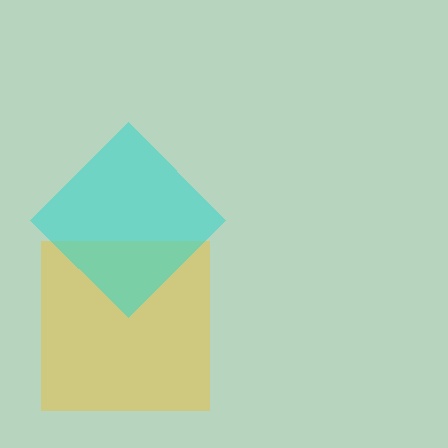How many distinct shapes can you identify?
There are 2 distinct shapes: a yellow square, a cyan diamond.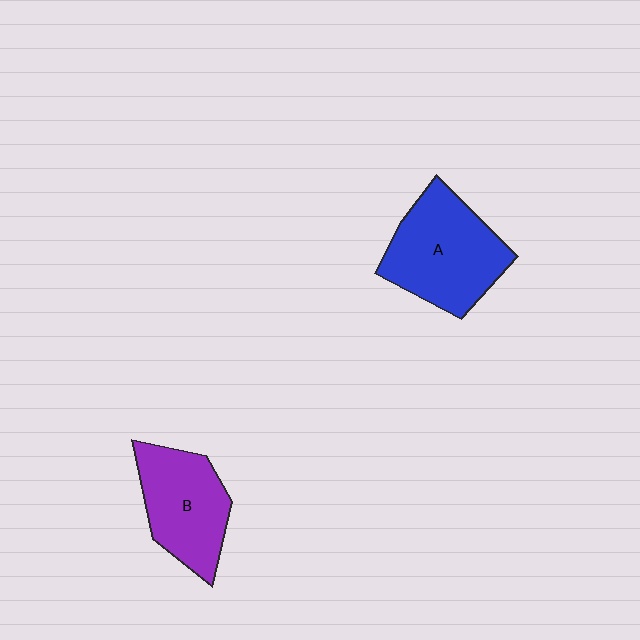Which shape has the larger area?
Shape A (blue).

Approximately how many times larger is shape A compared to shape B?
Approximately 1.2 times.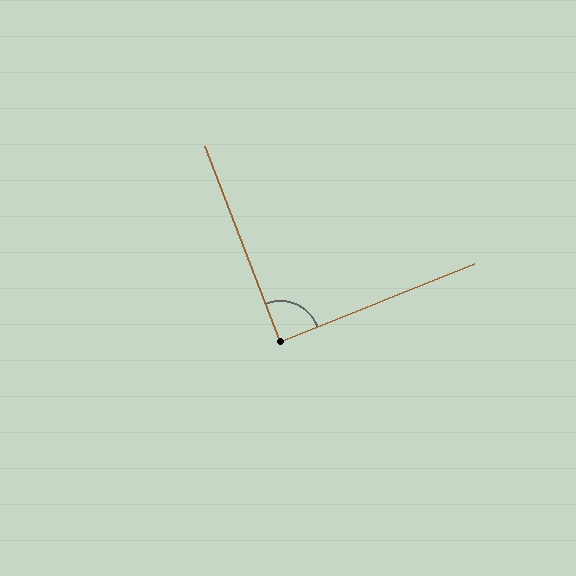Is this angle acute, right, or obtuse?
It is approximately a right angle.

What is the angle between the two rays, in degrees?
Approximately 90 degrees.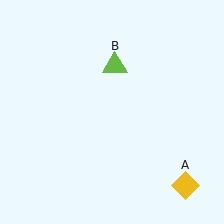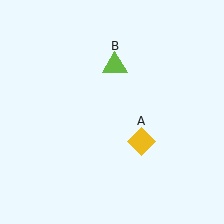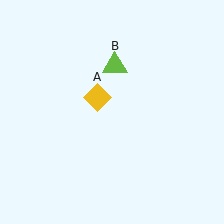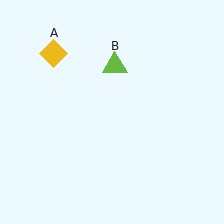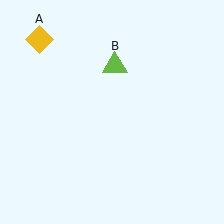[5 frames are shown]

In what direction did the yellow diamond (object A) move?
The yellow diamond (object A) moved up and to the left.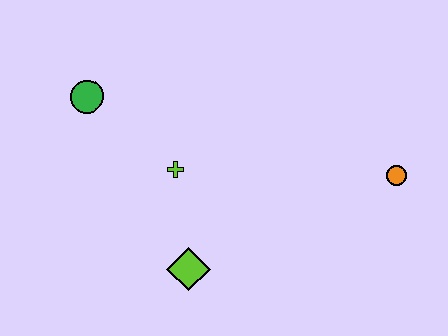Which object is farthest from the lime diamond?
The orange circle is farthest from the lime diamond.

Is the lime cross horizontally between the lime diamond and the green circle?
Yes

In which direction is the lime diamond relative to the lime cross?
The lime diamond is below the lime cross.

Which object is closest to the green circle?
The lime cross is closest to the green circle.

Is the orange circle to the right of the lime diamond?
Yes